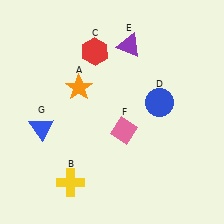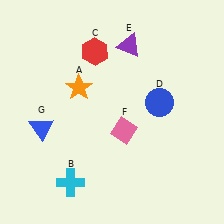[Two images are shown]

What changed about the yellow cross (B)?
In Image 1, B is yellow. In Image 2, it changed to cyan.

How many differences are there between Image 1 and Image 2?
There is 1 difference between the two images.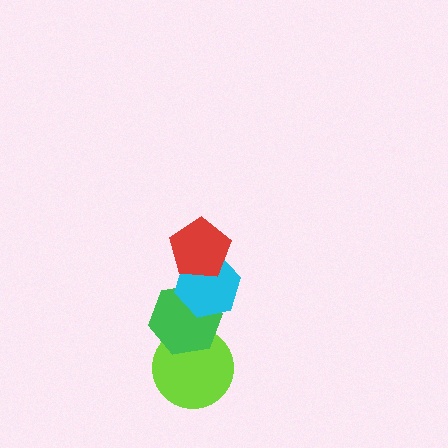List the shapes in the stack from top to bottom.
From top to bottom: the red pentagon, the cyan hexagon, the green hexagon, the lime circle.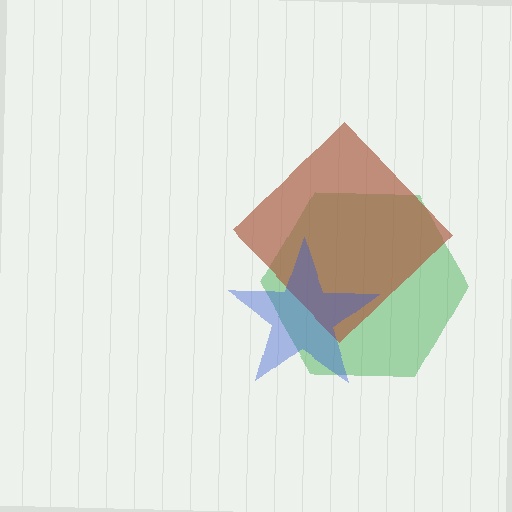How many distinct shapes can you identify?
There are 3 distinct shapes: a green hexagon, a brown diamond, a blue star.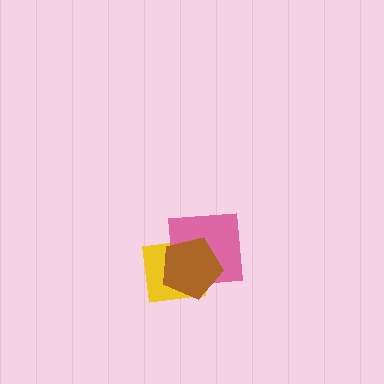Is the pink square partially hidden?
Yes, it is partially covered by another shape.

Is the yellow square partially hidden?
Yes, it is partially covered by another shape.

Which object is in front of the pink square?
The brown pentagon is in front of the pink square.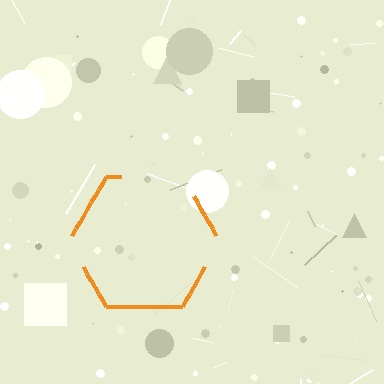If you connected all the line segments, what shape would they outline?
They would outline a hexagon.